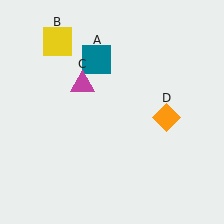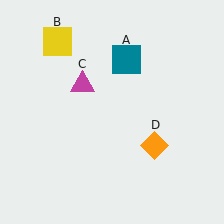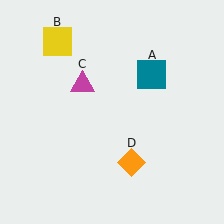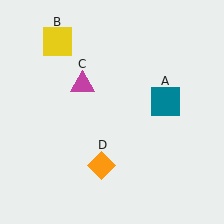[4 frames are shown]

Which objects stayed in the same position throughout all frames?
Yellow square (object B) and magenta triangle (object C) remained stationary.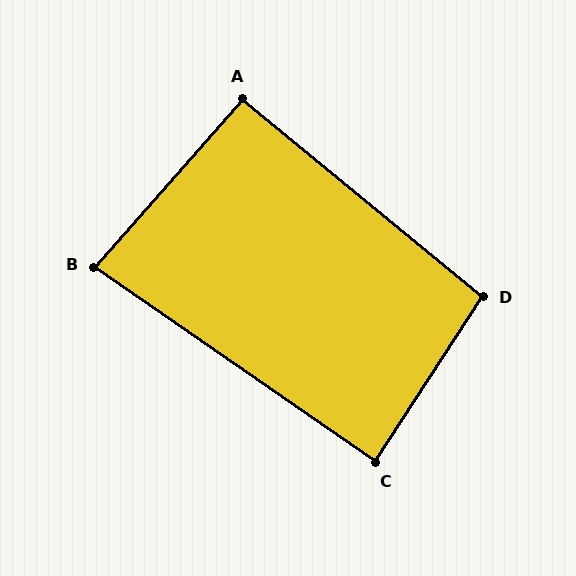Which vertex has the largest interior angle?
D, at approximately 97 degrees.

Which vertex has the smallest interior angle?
B, at approximately 83 degrees.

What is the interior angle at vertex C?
Approximately 88 degrees (approximately right).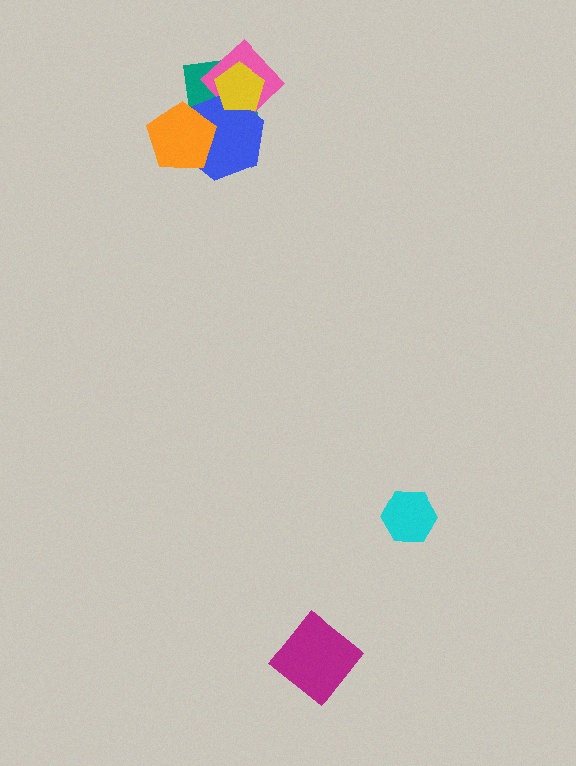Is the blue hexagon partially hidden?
Yes, it is partially covered by another shape.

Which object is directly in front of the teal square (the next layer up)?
The pink diamond is directly in front of the teal square.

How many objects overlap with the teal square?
4 objects overlap with the teal square.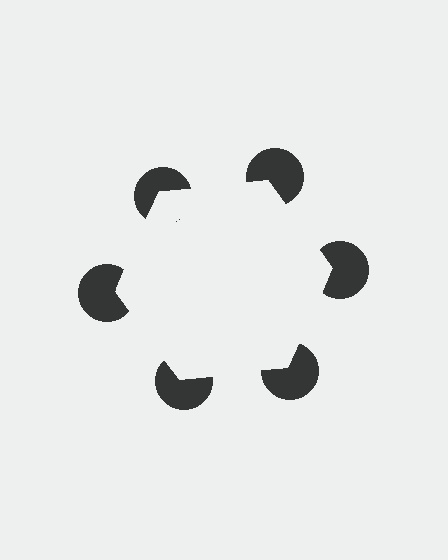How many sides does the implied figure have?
6 sides.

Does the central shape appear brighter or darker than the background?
It typically appears slightly brighter than the background, even though no actual brightness change is drawn.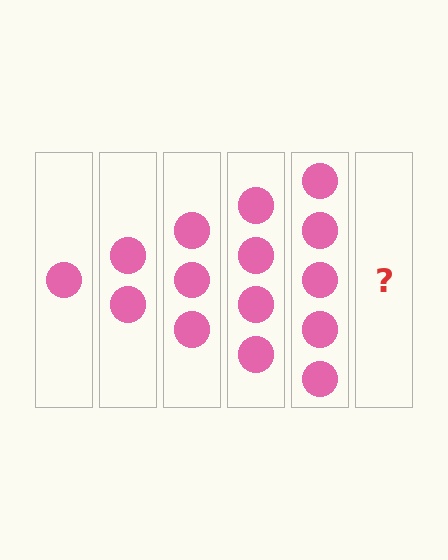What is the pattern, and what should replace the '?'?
The pattern is that each step adds one more circle. The '?' should be 6 circles.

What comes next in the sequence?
The next element should be 6 circles.